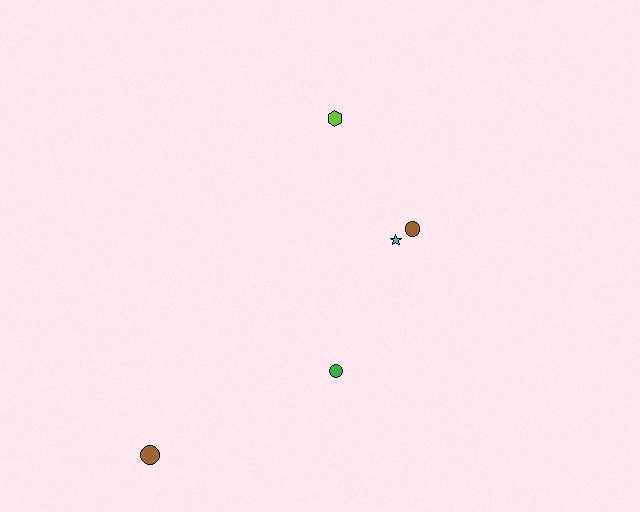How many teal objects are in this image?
There are no teal objects.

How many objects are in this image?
There are 5 objects.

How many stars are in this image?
There is 1 star.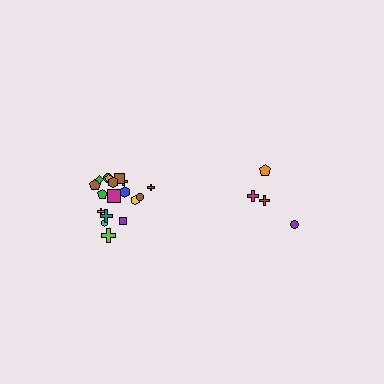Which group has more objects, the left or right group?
The left group.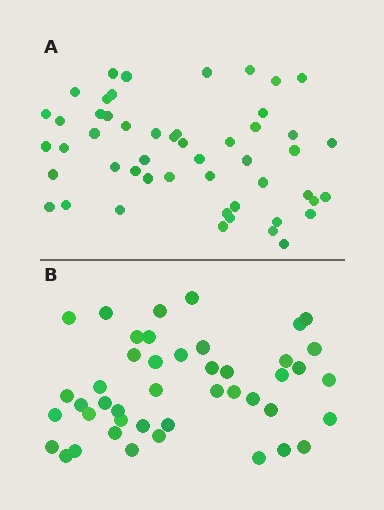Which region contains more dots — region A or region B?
Region A (the top region) has more dots.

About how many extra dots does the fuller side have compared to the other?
Region A has roughly 8 or so more dots than region B.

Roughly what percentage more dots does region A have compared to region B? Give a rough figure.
About 15% more.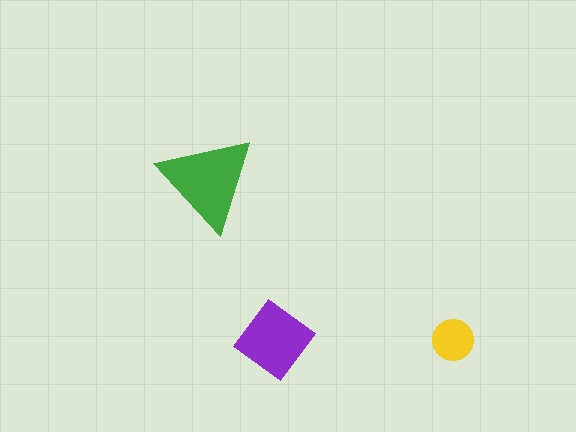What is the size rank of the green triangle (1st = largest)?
1st.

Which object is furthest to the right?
The yellow circle is rightmost.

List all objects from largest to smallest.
The green triangle, the purple diamond, the yellow circle.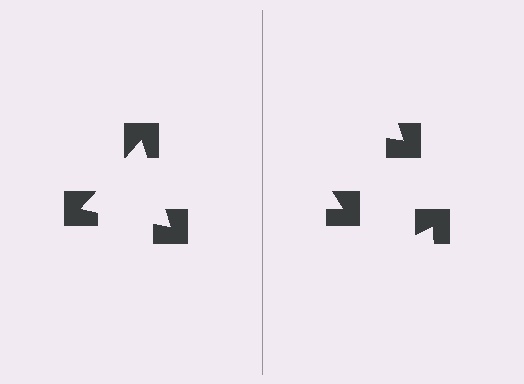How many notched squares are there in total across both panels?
6 — 3 on each side.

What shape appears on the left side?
An illusory triangle.